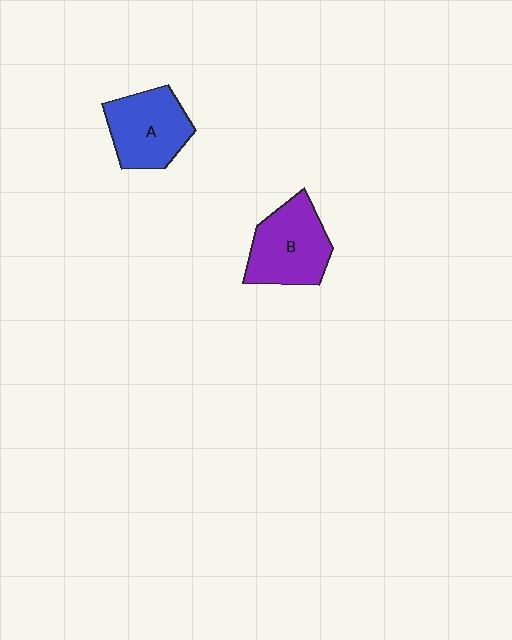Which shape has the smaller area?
Shape A (blue).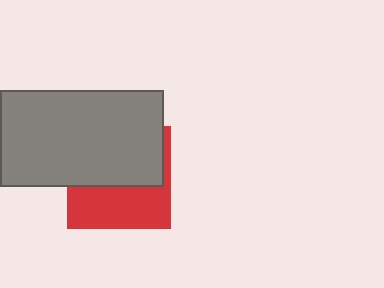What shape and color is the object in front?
The object in front is a gray rectangle.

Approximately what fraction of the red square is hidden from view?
Roughly 55% of the red square is hidden behind the gray rectangle.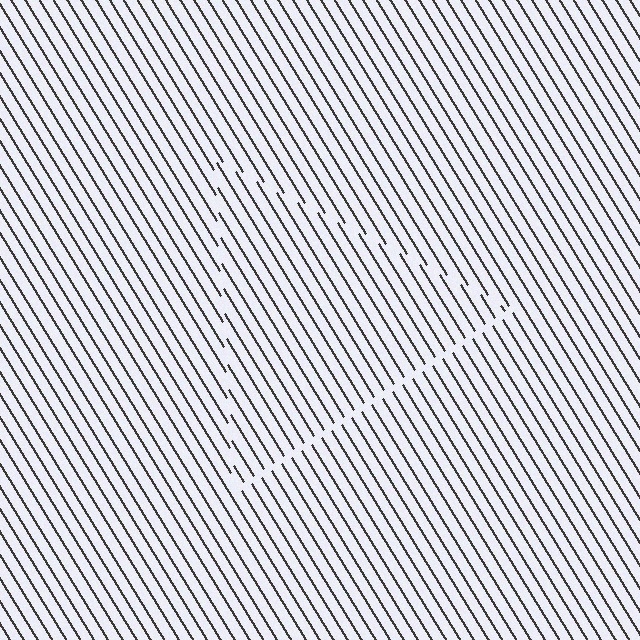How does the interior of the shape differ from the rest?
The interior of the shape contains the same grating, shifted by half a period — the contour is defined by the phase discontinuity where line-ends from the inner and outer gratings abut.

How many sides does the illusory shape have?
3 sides — the line-ends trace a triangle.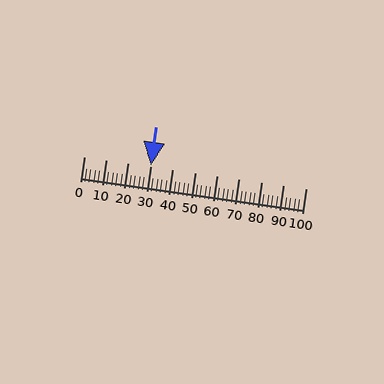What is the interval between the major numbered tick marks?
The major tick marks are spaced 10 units apart.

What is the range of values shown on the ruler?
The ruler shows values from 0 to 100.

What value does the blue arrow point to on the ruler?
The blue arrow points to approximately 30.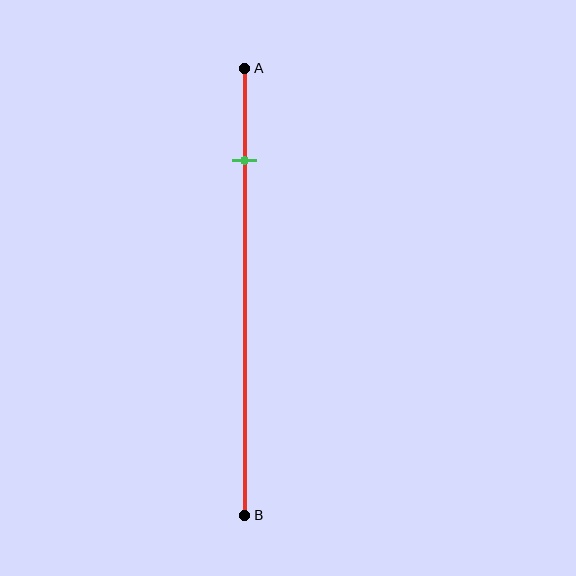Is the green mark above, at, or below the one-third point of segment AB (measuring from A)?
The green mark is above the one-third point of segment AB.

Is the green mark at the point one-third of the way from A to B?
No, the mark is at about 20% from A, not at the 33% one-third point.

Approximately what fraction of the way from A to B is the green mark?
The green mark is approximately 20% of the way from A to B.